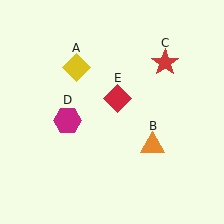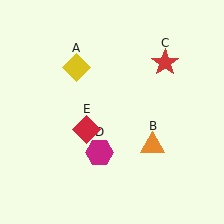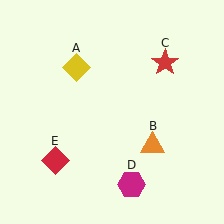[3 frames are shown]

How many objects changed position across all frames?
2 objects changed position: magenta hexagon (object D), red diamond (object E).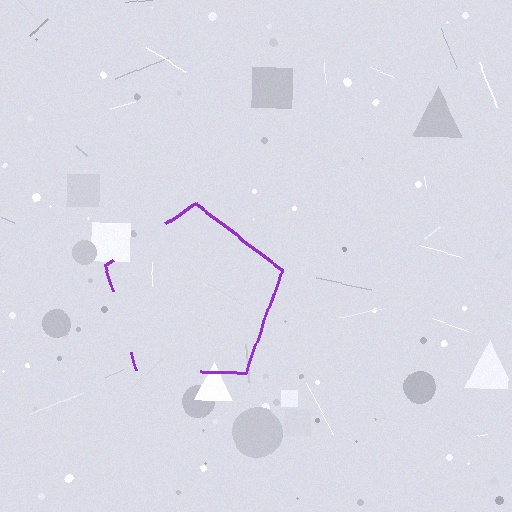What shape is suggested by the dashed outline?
The dashed outline suggests a pentagon.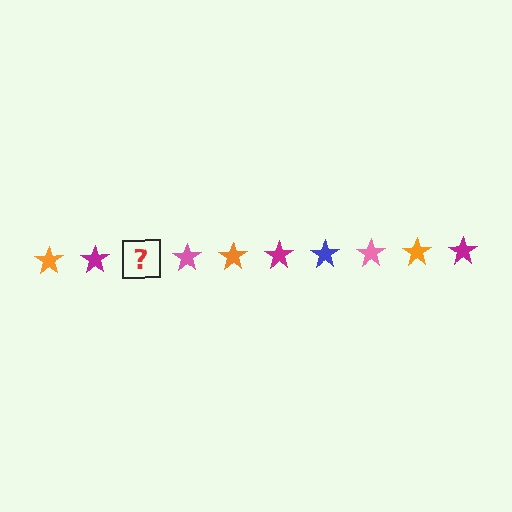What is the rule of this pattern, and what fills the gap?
The rule is that the pattern cycles through orange, magenta, blue, pink stars. The gap should be filled with a blue star.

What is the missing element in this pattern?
The missing element is a blue star.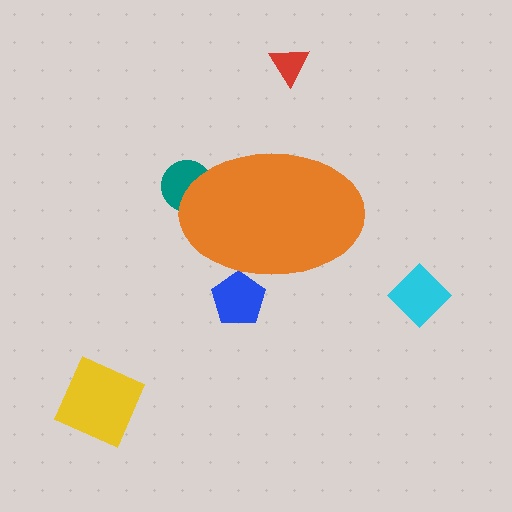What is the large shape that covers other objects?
An orange ellipse.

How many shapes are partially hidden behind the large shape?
2 shapes are partially hidden.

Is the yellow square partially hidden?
No, the yellow square is fully visible.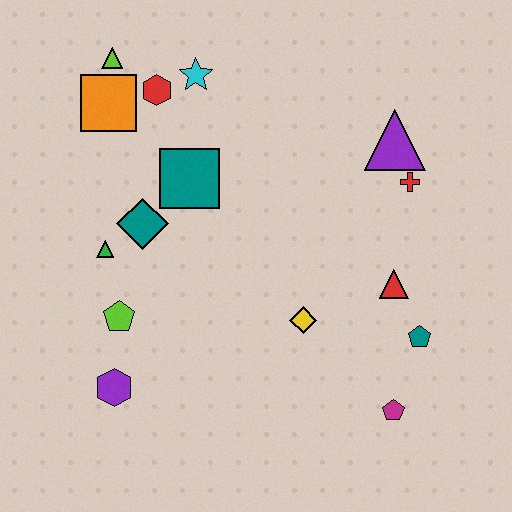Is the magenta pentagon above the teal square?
No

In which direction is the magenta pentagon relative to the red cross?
The magenta pentagon is below the red cross.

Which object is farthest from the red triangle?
The lime triangle is farthest from the red triangle.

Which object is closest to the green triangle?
The teal diamond is closest to the green triangle.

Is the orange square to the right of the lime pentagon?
No